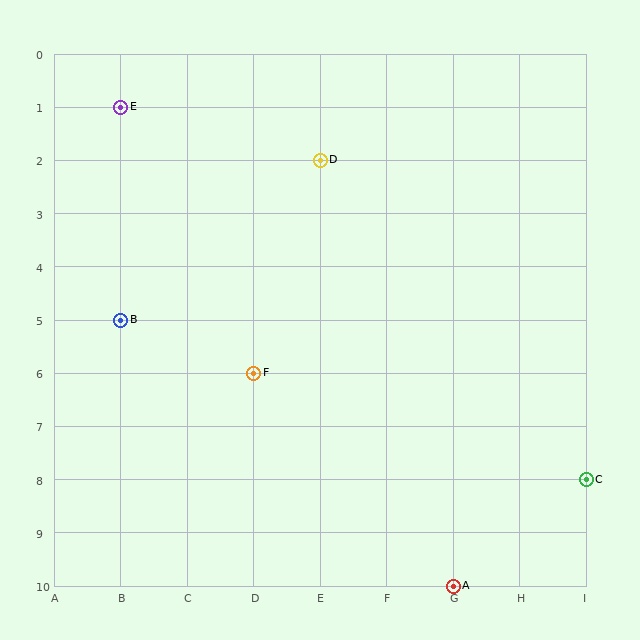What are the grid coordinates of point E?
Point E is at grid coordinates (B, 1).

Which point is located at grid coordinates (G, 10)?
Point A is at (G, 10).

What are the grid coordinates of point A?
Point A is at grid coordinates (G, 10).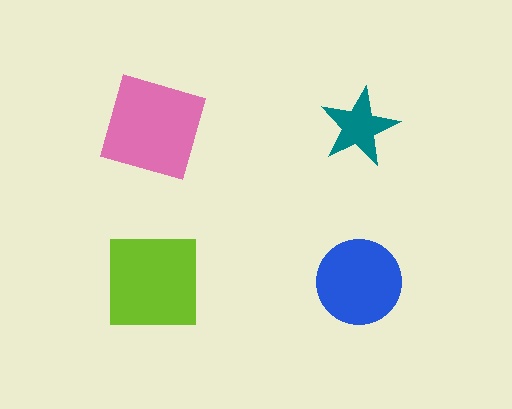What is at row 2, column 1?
A lime square.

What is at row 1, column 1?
A pink square.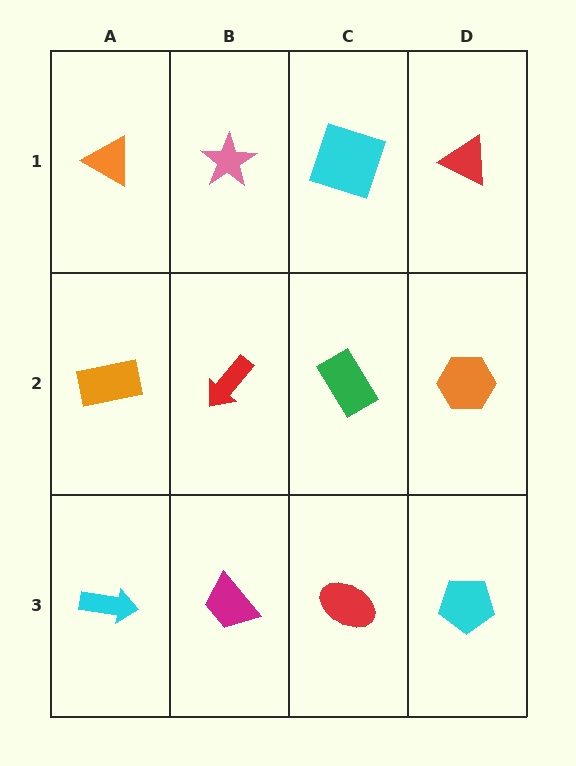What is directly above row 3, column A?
An orange rectangle.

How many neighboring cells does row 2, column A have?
3.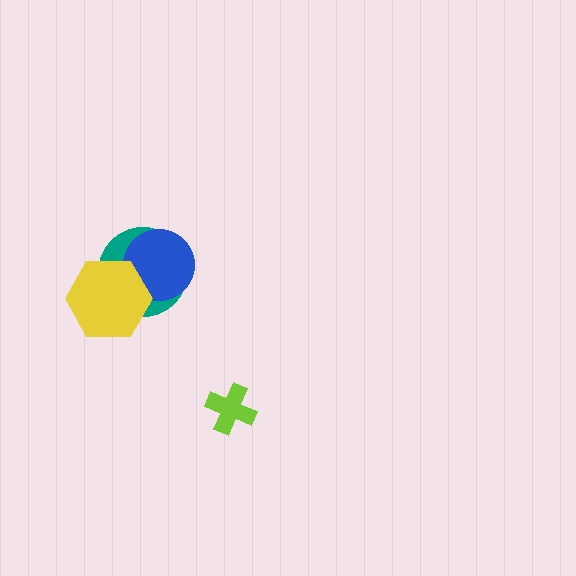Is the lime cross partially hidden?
No, no other shape covers it.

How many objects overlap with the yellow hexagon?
2 objects overlap with the yellow hexagon.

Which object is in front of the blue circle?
The yellow hexagon is in front of the blue circle.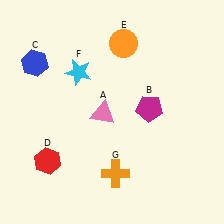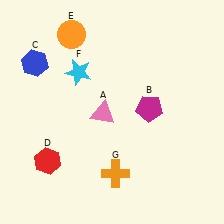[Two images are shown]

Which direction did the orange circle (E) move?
The orange circle (E) moved left.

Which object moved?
The orange circle (E) moved left.